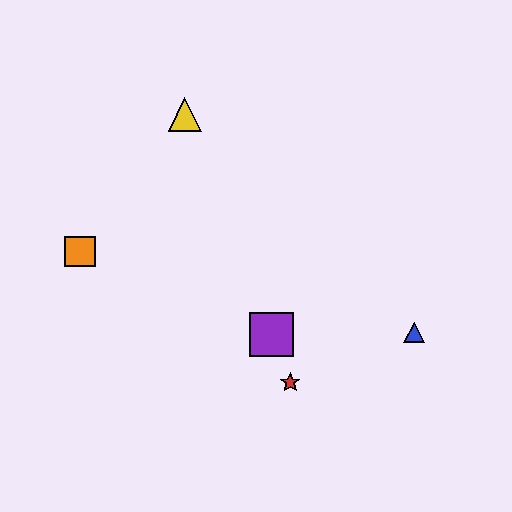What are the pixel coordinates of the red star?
The red star is at (290, 382).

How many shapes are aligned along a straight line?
4 shapes (the red star, the green star, the yellow triangle, the purple square) are aligned along a straight line.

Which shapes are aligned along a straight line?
The red star, the green star, the yellow triangle, the purple square are aligned along a straight line.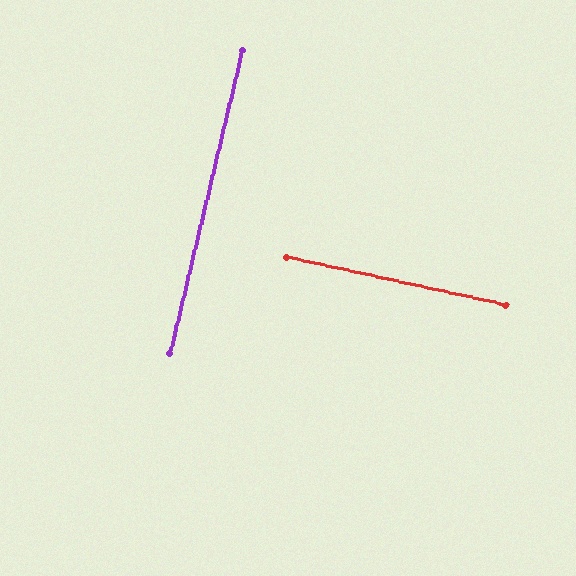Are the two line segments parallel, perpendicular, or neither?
Perpendicular — they meet at approximately 89°.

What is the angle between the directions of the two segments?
Approximately 89 degrees.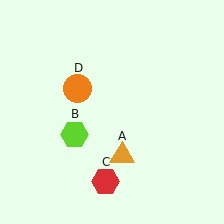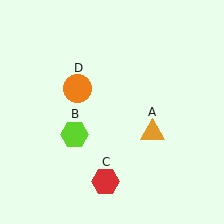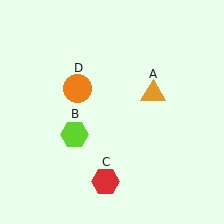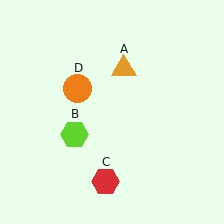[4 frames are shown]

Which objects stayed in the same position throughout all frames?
Lime hexagon (object B) and red hexagon (object C) and orange circle (object D) remained stationary.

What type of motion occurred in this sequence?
The orange triangle (object A) rotated counterclockwise around the center of the scene.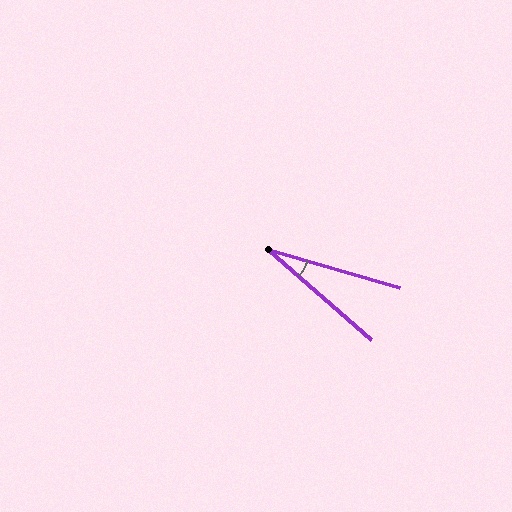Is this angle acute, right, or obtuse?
It is acute.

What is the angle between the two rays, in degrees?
Approximately 25 degrees.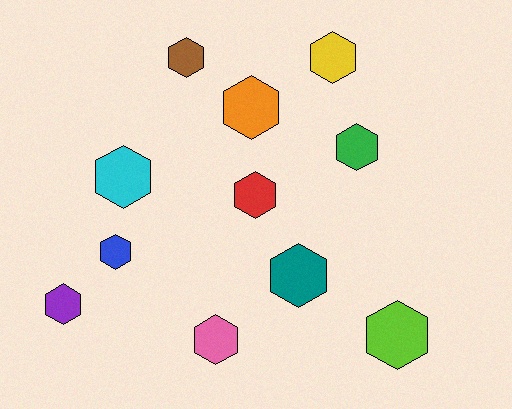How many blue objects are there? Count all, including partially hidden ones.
There is 1 blue object.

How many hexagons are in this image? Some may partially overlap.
There are 11 hexagons.